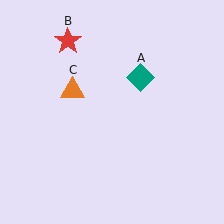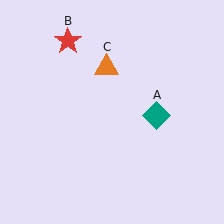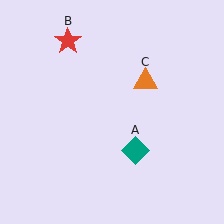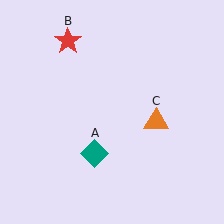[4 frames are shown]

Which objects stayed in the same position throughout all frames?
Red star (object B) remained stationary.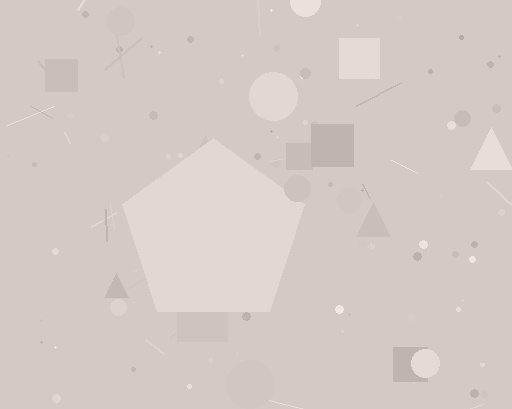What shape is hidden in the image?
A pentagon is hidden in the image.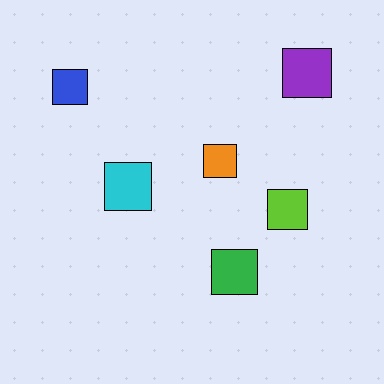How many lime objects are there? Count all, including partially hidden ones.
There is 1 lime object.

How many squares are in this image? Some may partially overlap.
There are 6 squares.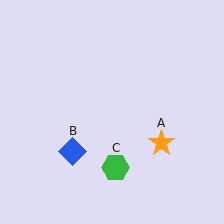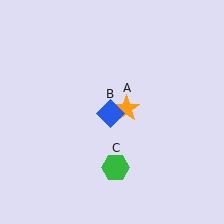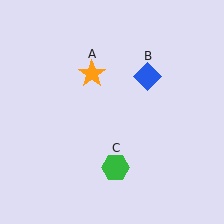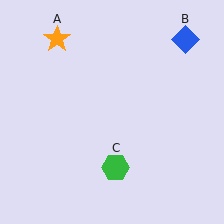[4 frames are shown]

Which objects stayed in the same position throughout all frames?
Green hexagon (object C) remained stationary.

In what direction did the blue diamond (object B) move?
The blue diamond (object B) moved up and to the right.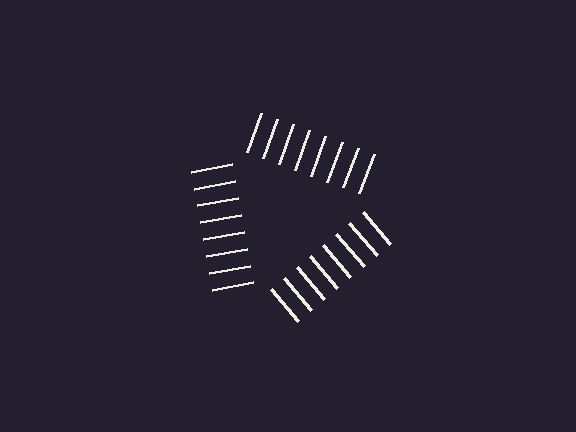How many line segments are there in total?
24 — 8 along each of the 3 edges.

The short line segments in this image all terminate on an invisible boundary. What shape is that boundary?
An illusory triangle — the line segments terminate on its edges but no continuous stroke is drawn.